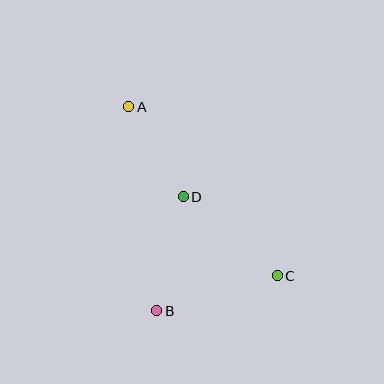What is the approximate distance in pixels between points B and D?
The distance between B and D is approximately 117 pixels.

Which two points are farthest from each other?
Points A and C are farthest from each other.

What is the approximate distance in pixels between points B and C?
The distance between B and C is approximately 126 pixels.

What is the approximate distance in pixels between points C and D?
The distance between C and D is approximately 123 pixels.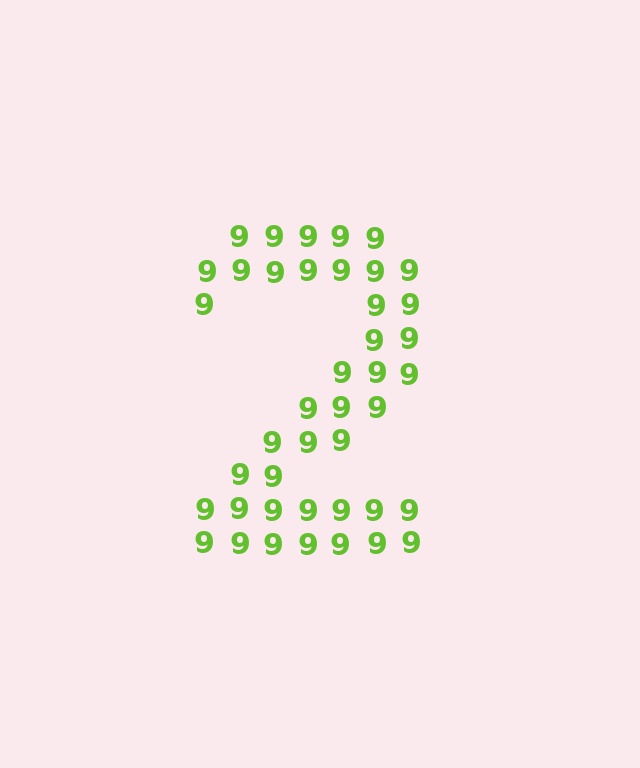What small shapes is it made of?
It is made of small digit 9's.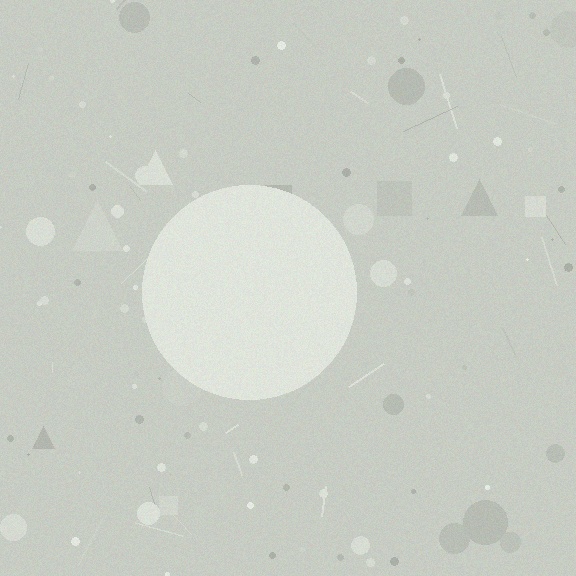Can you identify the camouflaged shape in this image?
The camouflaged shape is a circle.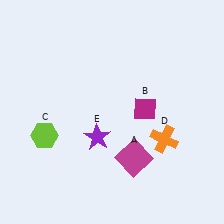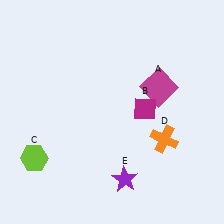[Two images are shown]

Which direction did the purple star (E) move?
The purple star (E) moved down.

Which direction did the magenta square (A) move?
The magenta square (A) moved up.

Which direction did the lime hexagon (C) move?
The lime hexagon (C) moved down.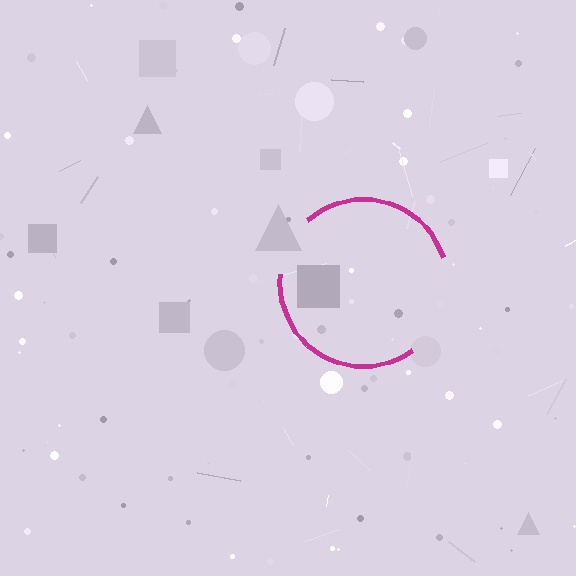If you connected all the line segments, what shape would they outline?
They would outline a circle.